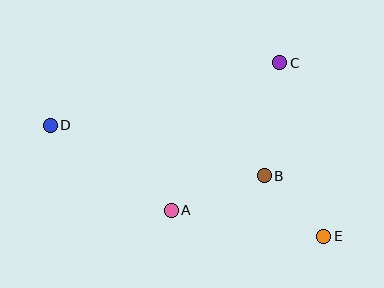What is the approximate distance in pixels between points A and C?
The distance between A and C is approximately 183 pixels.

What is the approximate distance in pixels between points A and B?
The distance between A and B is approximately 99 pixels.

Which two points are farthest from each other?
Points D and E are farthest from each other.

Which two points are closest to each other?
Points B and E are closest to each other.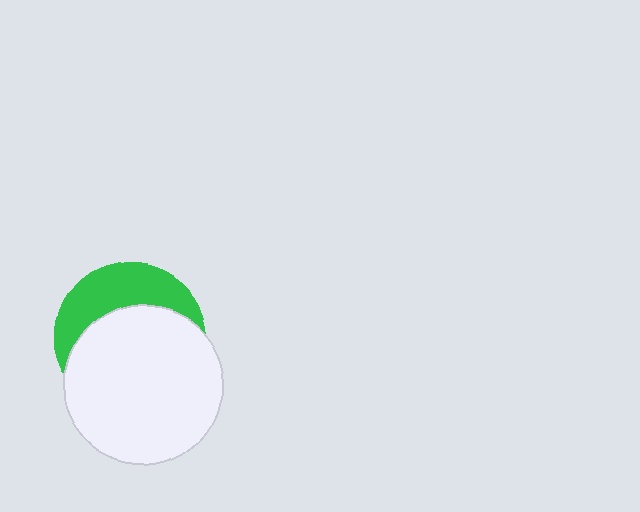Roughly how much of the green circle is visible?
A small part of it is visible (roughly 36%).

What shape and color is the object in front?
The object in front is a white circle.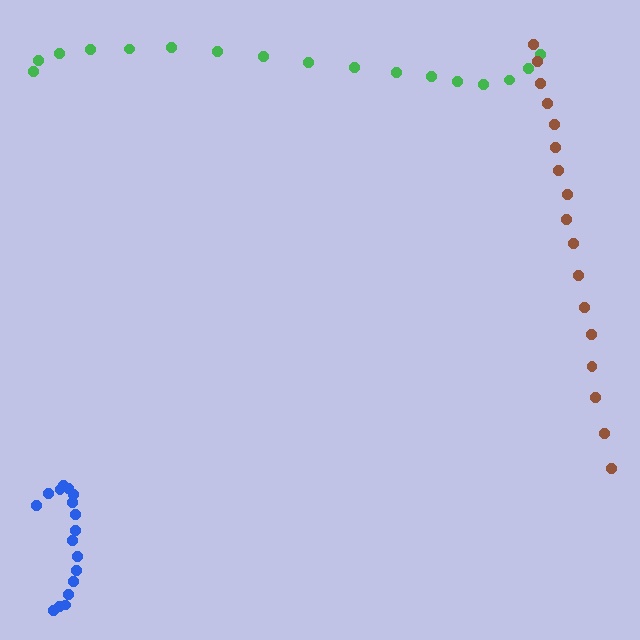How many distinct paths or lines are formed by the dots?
There are 3 distinct paths.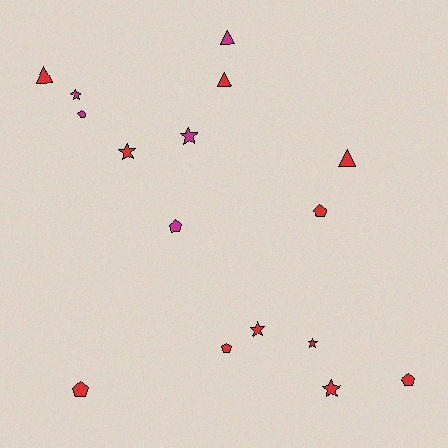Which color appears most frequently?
Red, with 11 objects.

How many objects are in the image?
There are 16 objects.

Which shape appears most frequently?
Pentagon, with 6 objects.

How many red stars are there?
There are 4 red stars.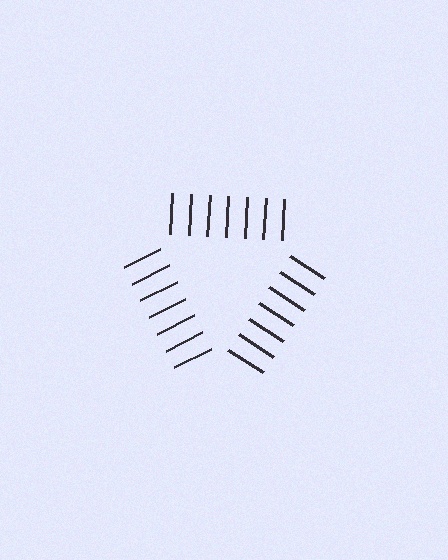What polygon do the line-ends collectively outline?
An illusory triangle — the line segments terminate on its edges but no continuous stroke is drawn.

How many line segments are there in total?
21 — 7 along each of the 3 edges.